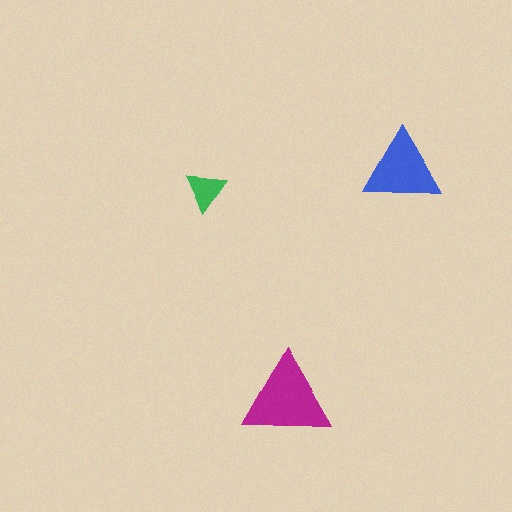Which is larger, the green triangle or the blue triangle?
The blue one.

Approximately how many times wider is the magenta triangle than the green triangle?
About 2 times wider.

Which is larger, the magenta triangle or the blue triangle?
The magenta one.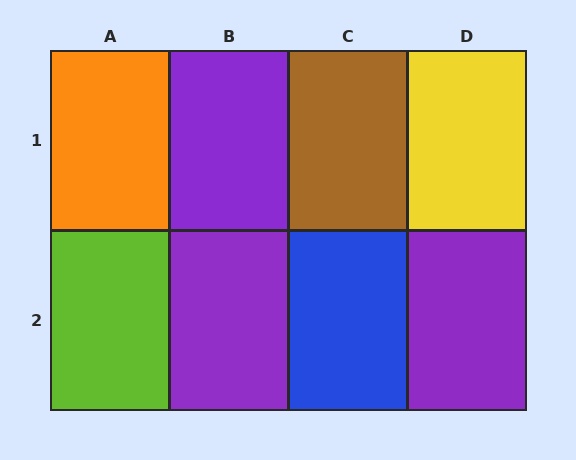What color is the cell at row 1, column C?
Brown.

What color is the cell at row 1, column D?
Yellow.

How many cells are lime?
1 cell is lime.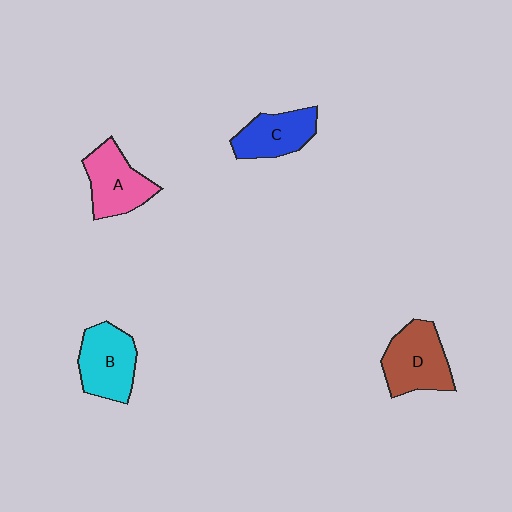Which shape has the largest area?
Shape D (brown).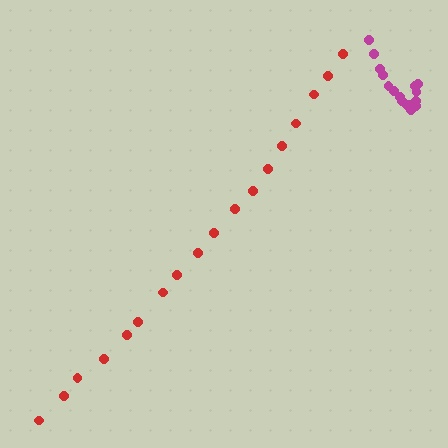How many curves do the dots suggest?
There are 2 distinct paths.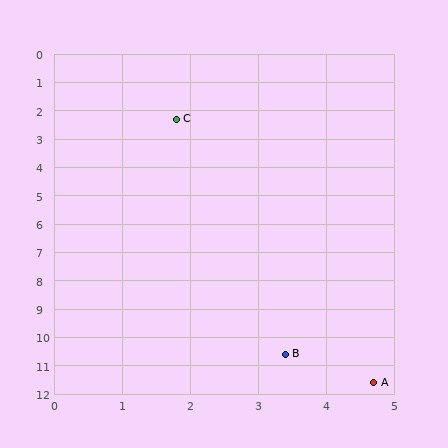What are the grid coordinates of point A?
Point A is at approximately (4.7, 11.6).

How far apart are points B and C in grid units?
Points B and C are about 8.5 grid units apart.